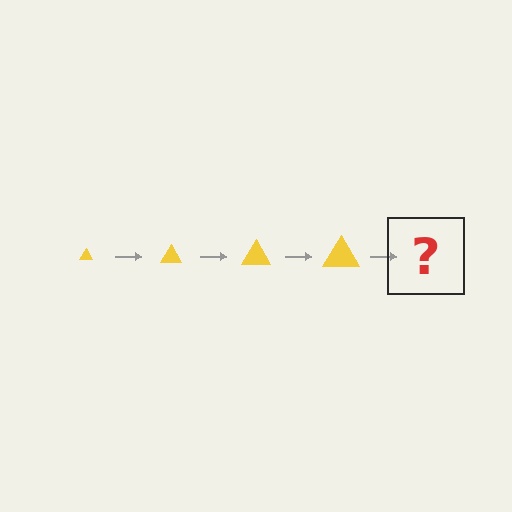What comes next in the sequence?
The next element should be a yellow triangle, larger than the previous one.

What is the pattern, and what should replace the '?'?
The pattern is that the triangle gets progressively larger each step. The '?' should be a yellow triangle, larger than the previous one.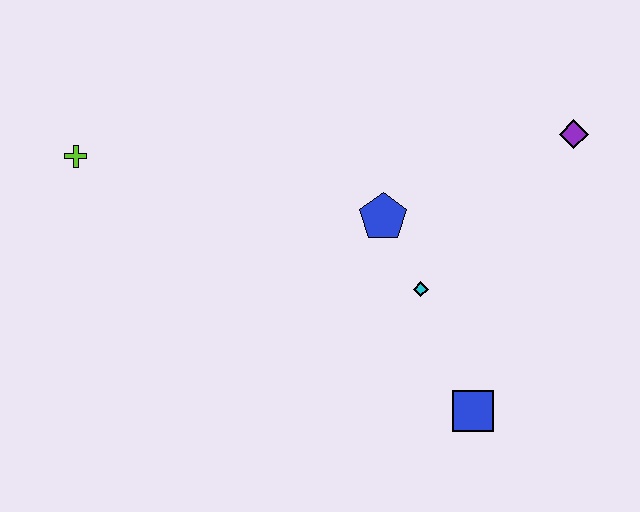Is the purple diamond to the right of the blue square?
Yes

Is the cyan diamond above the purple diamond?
No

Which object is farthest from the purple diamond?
The lime cross is farthest from the purple diamond.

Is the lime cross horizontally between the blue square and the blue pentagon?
No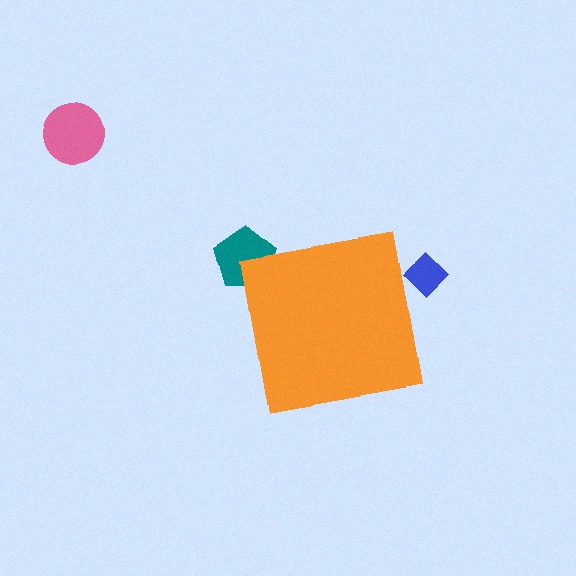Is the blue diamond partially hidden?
Yes, the blue diamond is partially hidden behind the orange square.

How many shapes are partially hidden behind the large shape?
2 shapes are partially hidden.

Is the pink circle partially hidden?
No, the pink circle is fully visible.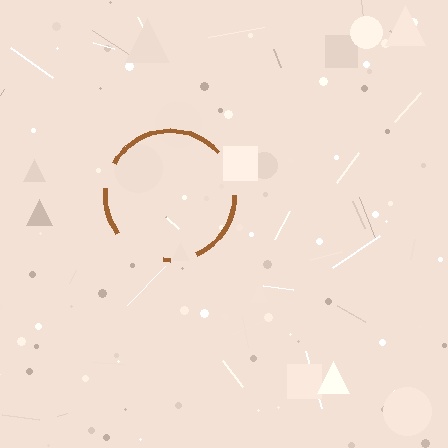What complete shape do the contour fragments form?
The contour fragments form a circle.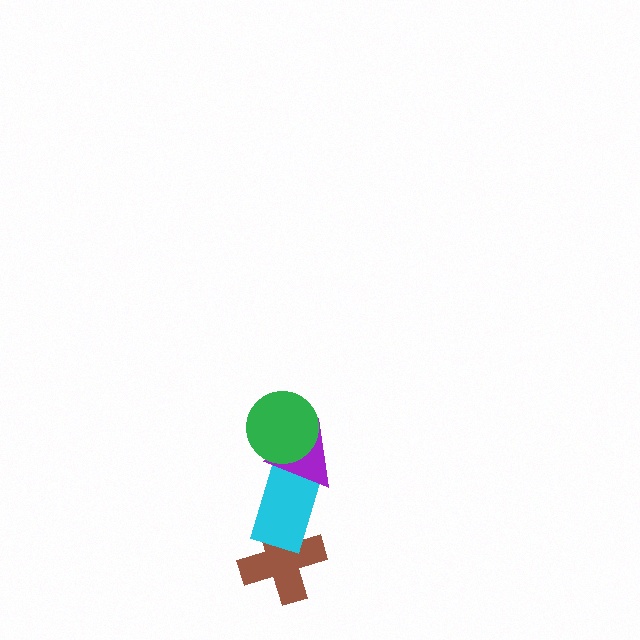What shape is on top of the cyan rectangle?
The purple triangle is on top of the cyan rectangle.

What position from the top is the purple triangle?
The purple triangle is 2nd from the top.